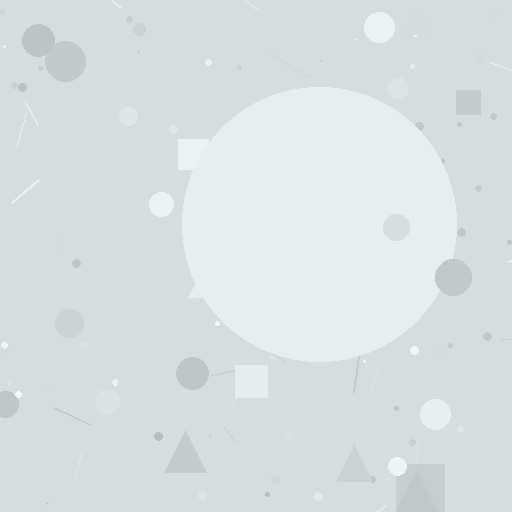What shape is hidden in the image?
A circle is hidden in the image.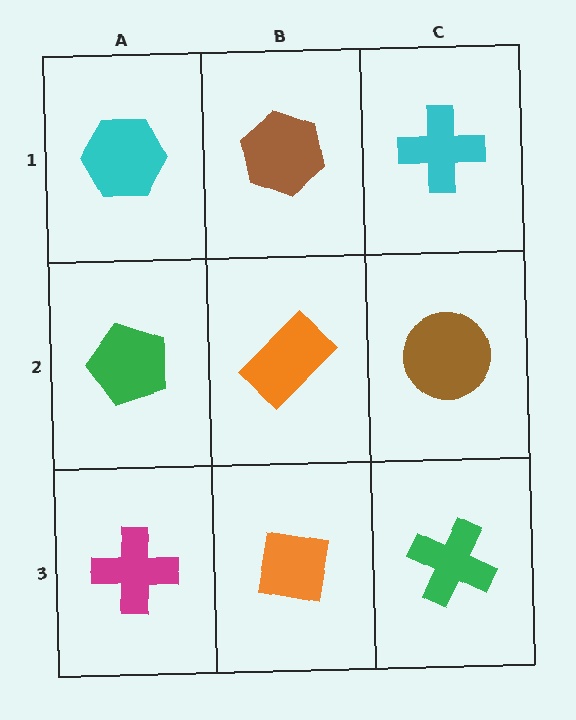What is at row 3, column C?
A green cross.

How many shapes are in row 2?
3 shapes.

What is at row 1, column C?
A cyan cross.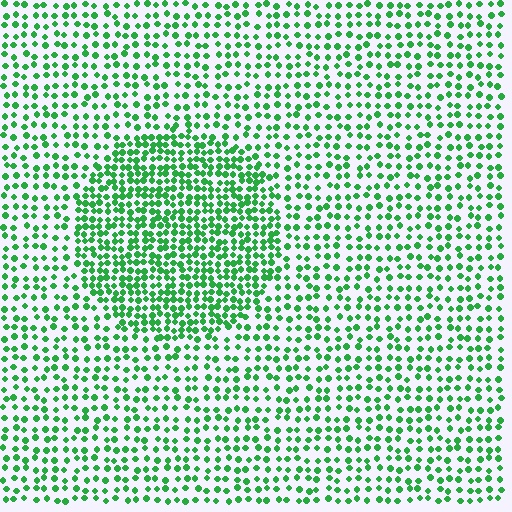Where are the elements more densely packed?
The elements are more densely packed inside the circle boundary.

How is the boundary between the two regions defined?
The boundary is defined by a change in element density (approximately 1.9x ratio). All elements are the same color, size, and shape.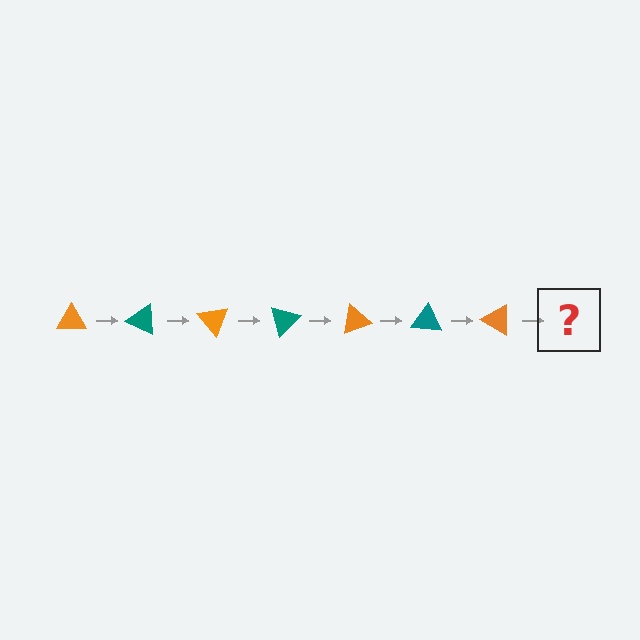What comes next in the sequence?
The next element should be a teal triangle, rotated 175 degrees from the start.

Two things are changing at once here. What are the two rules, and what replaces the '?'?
The two rules are that it rotates 25 degrees each step and the color cycles through orange and teal. The '?' should be a teal triangle, rotated 175 degrees from the start.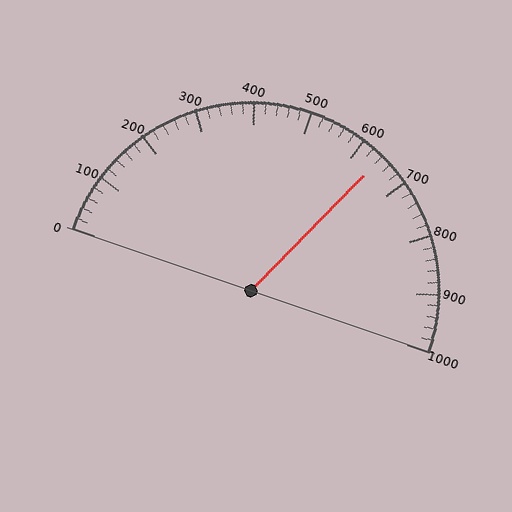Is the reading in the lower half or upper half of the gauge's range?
The reading is in the upper half of the range (0 to 1000).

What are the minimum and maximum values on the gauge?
The gauge ranges from 0 to 1000.